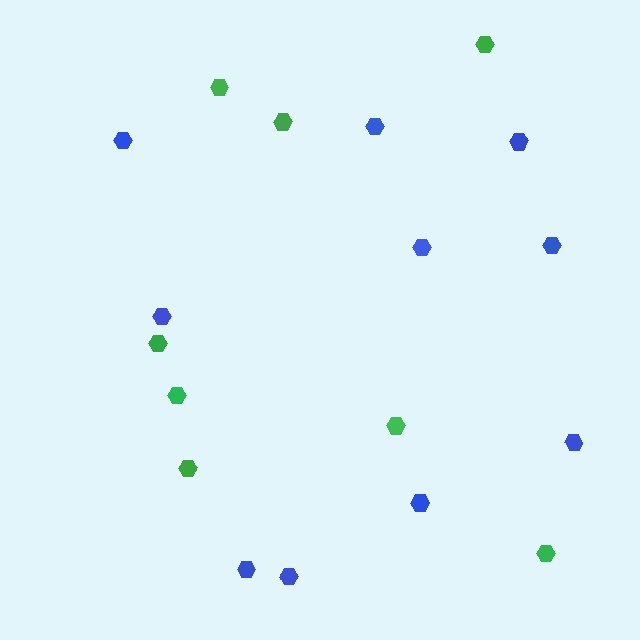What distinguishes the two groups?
There are 2 groups: one group of blue hexagons (10) and one group of green hexagons (8).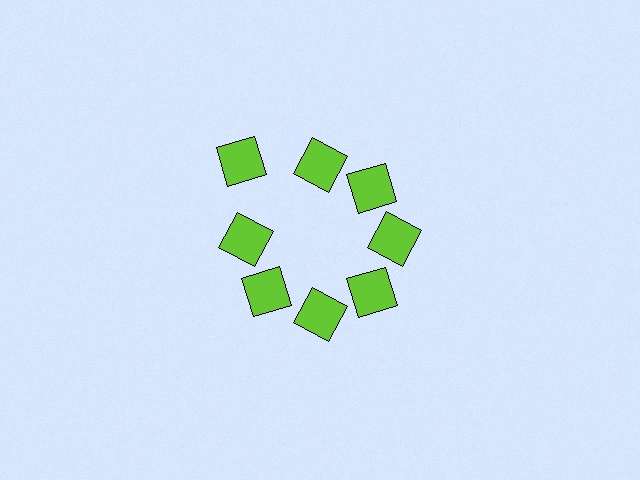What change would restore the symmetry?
The symmetry would be restored by moving it inward, back onto the ring so that all 8 squares sit at equal angles and equal distance from the center.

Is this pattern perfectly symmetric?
No. The 8 lime squares are arranged in a ring, but one element near the 10 o'clock position is pushed outward from the center, breaking the 8-fold rotational symmetry.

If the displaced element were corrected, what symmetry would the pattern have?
It would have 8-fold rotational symmetry — the pattern would map onto itself every 45 degrees.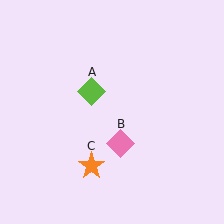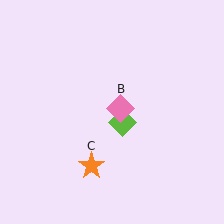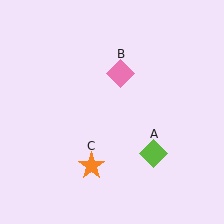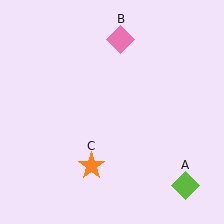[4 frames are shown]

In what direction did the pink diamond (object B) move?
The pink diamond (object B) moved up.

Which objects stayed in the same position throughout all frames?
Orange star (object C) remained stationary.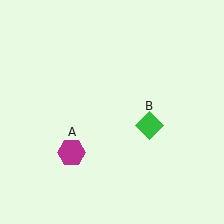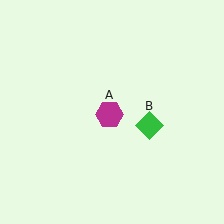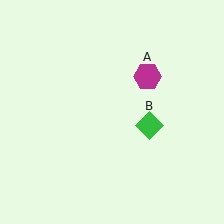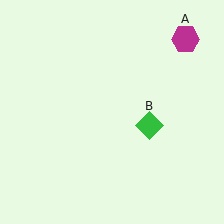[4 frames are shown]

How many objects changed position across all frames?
1 object changed position: magenta hexagon (object A).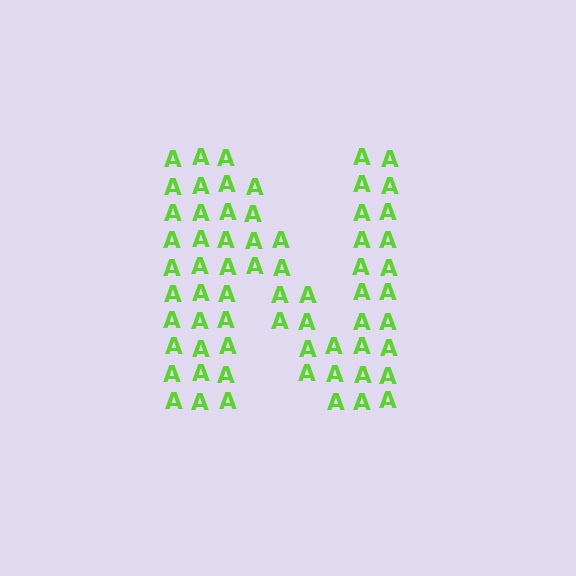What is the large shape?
The large shape is the letter N.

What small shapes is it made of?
It is made of small letter A's.